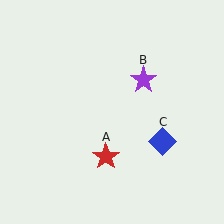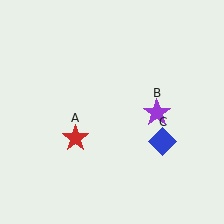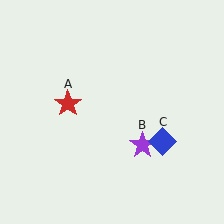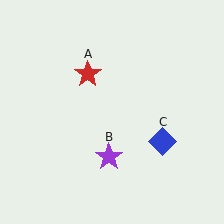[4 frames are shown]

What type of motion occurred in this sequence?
The red star (object A), purple star (object B) rotated clockwise around the center of the scene.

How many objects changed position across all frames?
2 objects changed position: red star (object A), purple star (object B).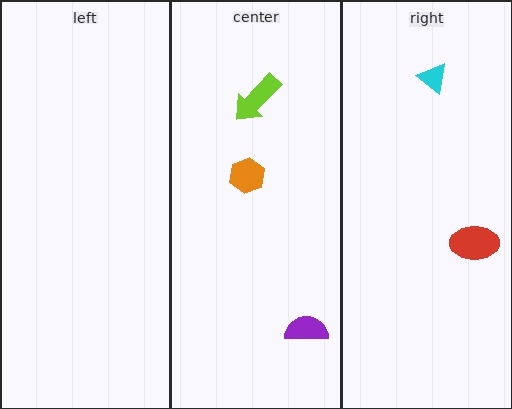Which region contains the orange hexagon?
The center region.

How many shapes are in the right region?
2.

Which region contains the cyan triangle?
The right region.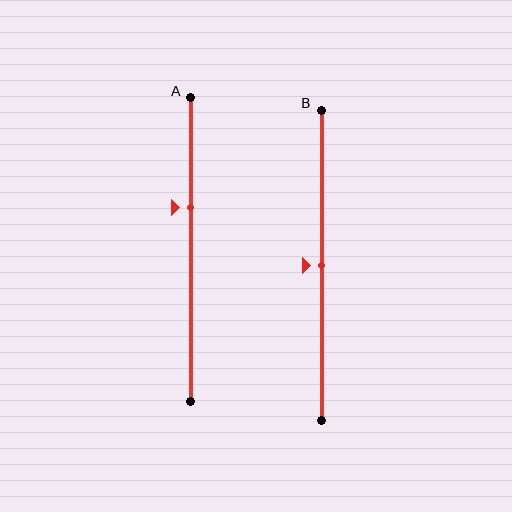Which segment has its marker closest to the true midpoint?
Segment B has its marker closest to the true midpoint.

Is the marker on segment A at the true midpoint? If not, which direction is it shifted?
No, the marker on segment A is shifted upward by about 14% of the segment length.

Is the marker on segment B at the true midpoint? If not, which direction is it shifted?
Yes, the marker on segment B is at the true midpoint.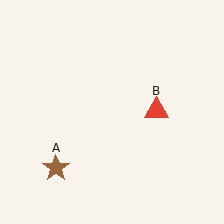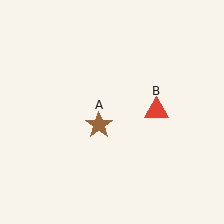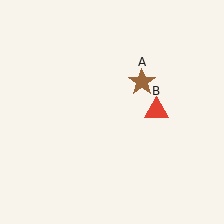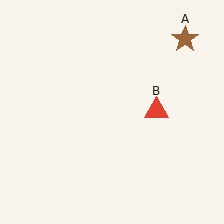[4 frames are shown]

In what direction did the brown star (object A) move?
The brown star (object A) moved up and to the right.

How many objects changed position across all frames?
1 object changed position: brown star (object A).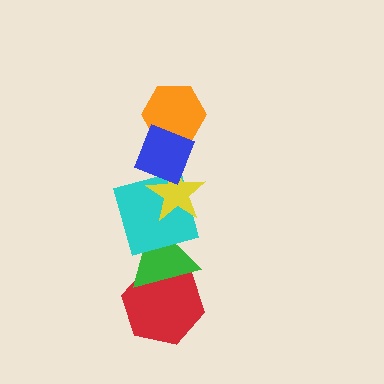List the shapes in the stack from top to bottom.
From top to bottom: the blue square, the orange hexagon, the yellow star, the cyan square, the green triangle, the red hexagon.